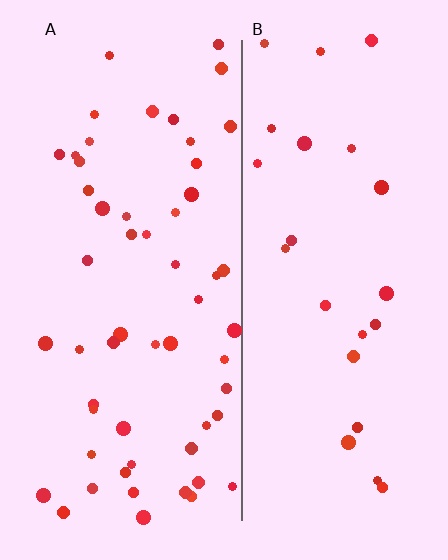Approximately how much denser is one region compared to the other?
Approximately 2.2× — region A over region B.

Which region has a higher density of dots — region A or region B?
A (the left).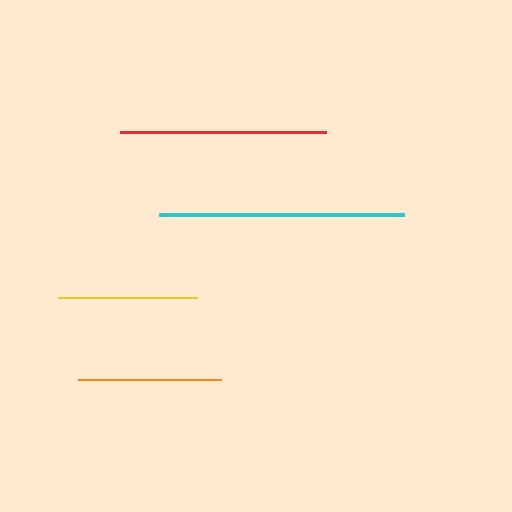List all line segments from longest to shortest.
From longest to shortest: cyan, red, orange, yellow.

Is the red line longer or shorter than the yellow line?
The red line is longer than the yellow line.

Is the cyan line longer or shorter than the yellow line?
The cyan line is longer than the yellow line.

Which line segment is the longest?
The cyan line is the longest at approximately 246 pixels.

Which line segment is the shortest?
The yellow line is the shortest at approximately 139 pixels.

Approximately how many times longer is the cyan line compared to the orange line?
The cyan line is approximately 1.7 times the length of the orange line.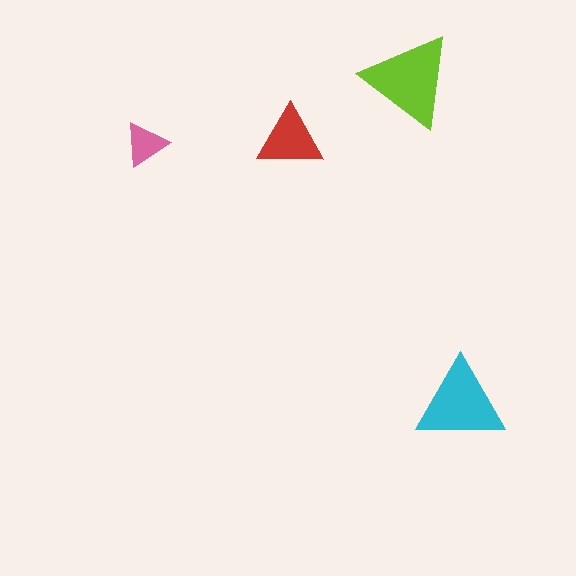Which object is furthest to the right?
The cyan triangle is rightmost.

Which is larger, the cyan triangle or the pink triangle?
The cyan one.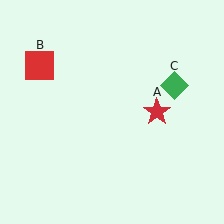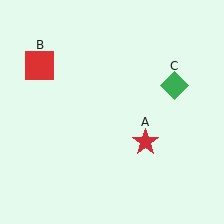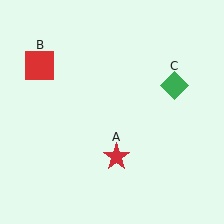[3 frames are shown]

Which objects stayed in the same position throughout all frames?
Red square (object B) and green diamond (object C) remained stationary.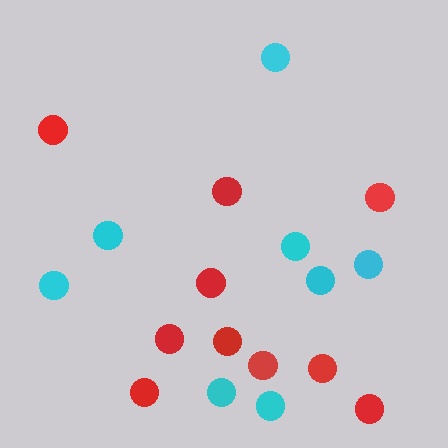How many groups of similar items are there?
There are 2 groups: one group of red circles (10) and one group of cyan circles (8).